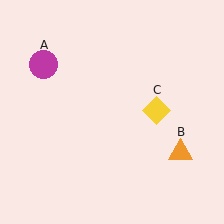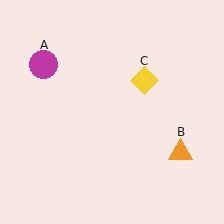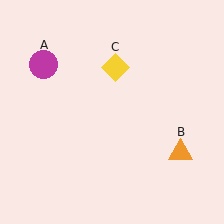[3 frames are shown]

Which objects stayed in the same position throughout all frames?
Magenta circle (object A) and orange triangle (object B) remained stationary.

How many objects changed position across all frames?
1 object changed position: yellow diamond (object C).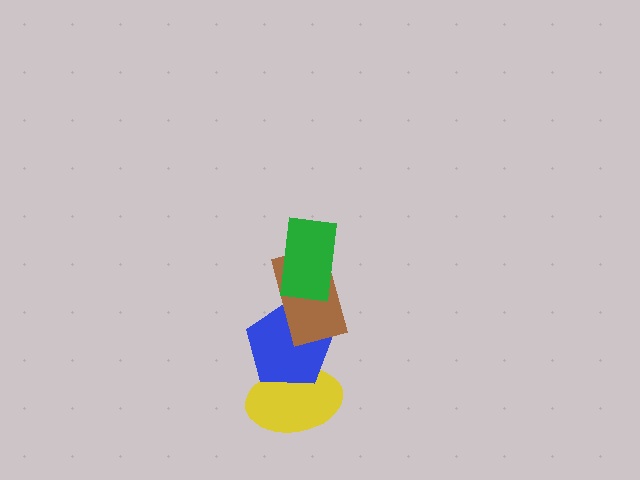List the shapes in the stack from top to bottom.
From top to bottom: the green rectangle, the brown rectangle, the blue pentagon, the yellow ellipse.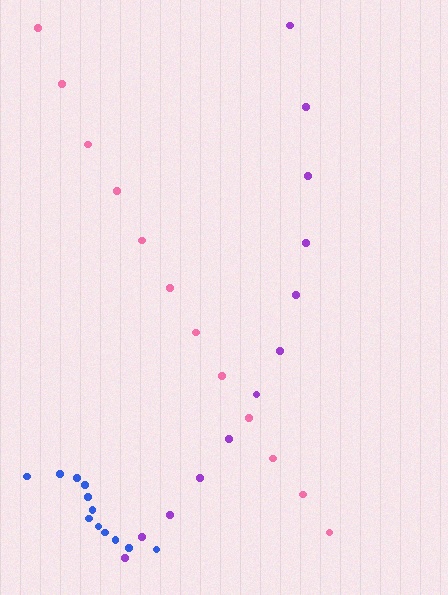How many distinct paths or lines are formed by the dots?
There are 3 distinct paths.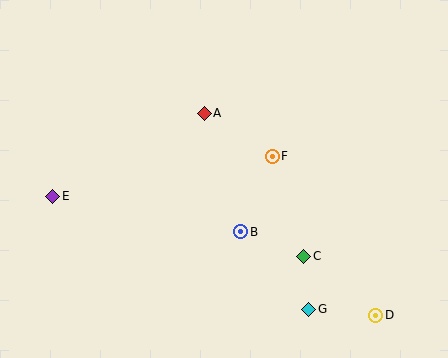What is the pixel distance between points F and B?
The distance between F and B is 81 pixels.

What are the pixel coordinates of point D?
Point D is at (376, 315).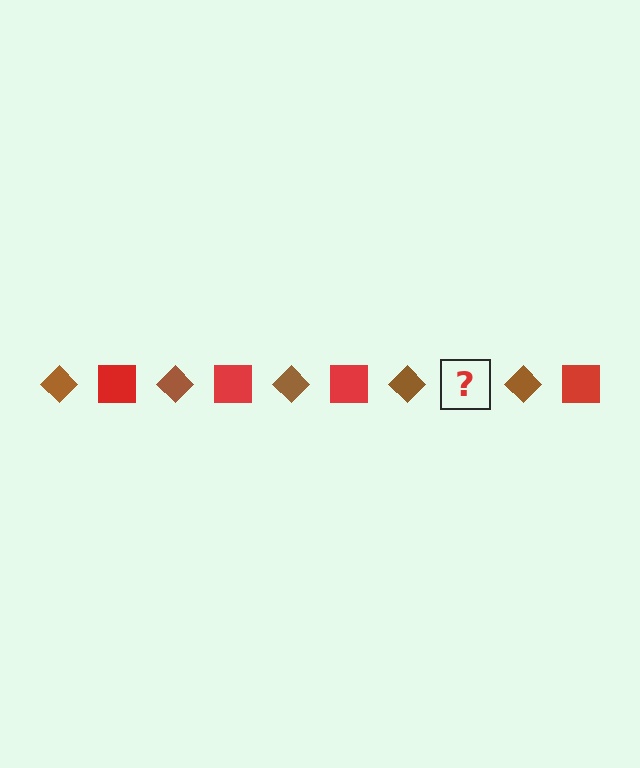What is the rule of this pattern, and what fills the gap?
The rule is that the pattern alternates between brown diamond and red square. The gap should be filled with a red square.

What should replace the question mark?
The question mark should be replaced with a red square.